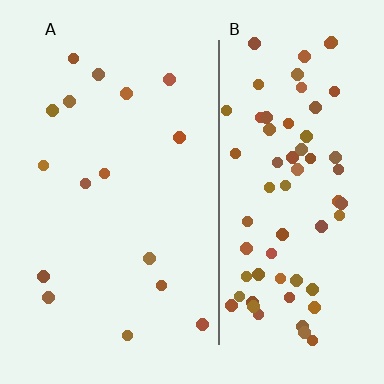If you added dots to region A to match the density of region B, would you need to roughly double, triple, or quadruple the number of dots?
Approximately quadruple.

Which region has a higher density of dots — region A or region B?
B (the right).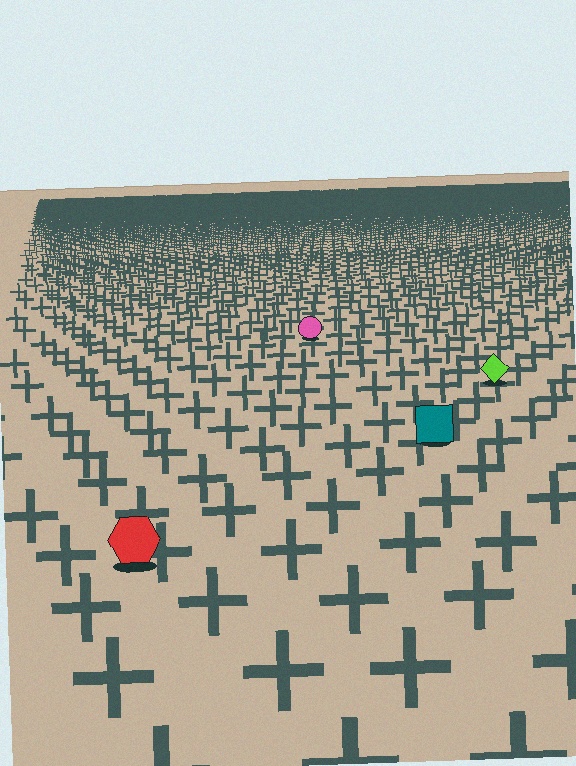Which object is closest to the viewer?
The red hexagon is closest. The texture marks near it are larger and more spread out.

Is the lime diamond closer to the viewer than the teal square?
No. The teal square is closer — you can tell from the texture gradient: the ground texture is coarser near it.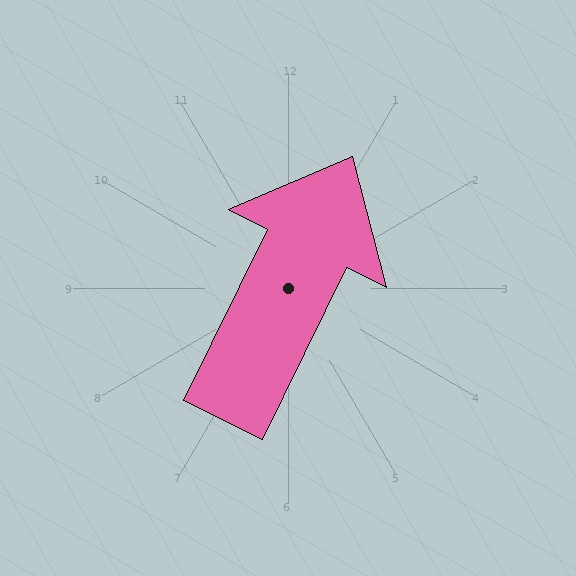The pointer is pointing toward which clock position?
Roughly 1 o'clock.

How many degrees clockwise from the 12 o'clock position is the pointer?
Approximately 26 degrees.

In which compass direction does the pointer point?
Northeast.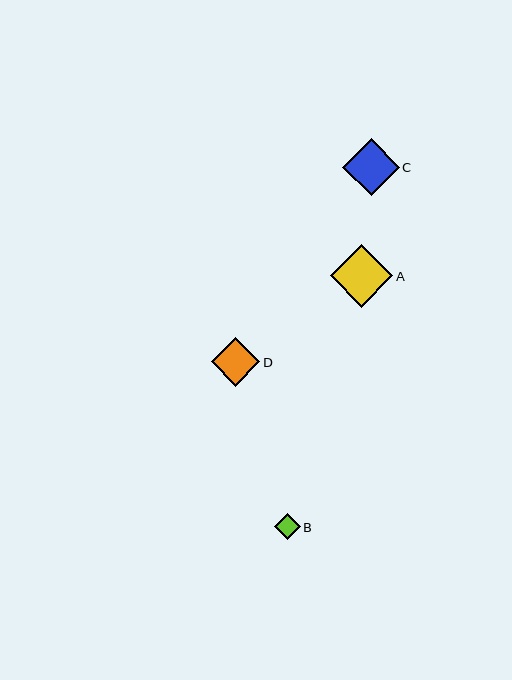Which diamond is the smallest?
Diamond B is the smallest with a size of approximately 26 pixels.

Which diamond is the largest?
Diamond A is the largest with a size of approximately 63 pixels.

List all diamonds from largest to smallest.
From largest to smallest: A, C, D, B.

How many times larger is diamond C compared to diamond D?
Diamond C is approximately 1.2 times the size of diamond D.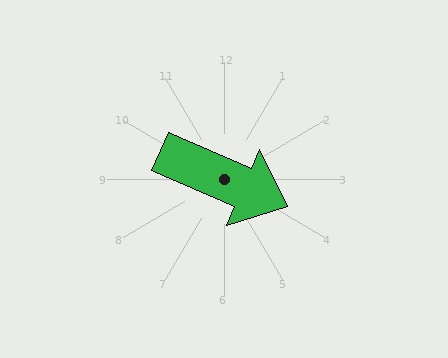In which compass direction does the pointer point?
Southeast.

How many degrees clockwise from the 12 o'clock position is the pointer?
Approximately 114 degrees.